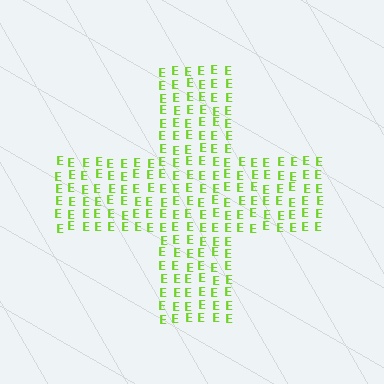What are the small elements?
The small elements are letter E's.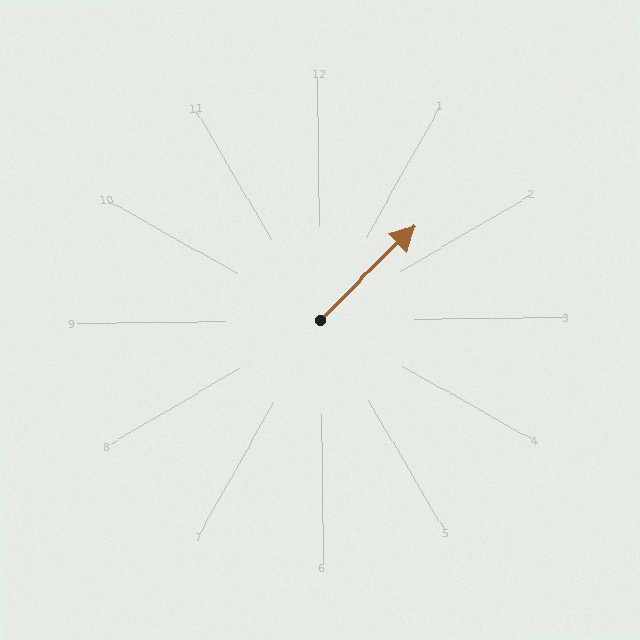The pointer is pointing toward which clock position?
Roughly 2 o'clock.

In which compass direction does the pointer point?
Northeast.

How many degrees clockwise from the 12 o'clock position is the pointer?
Approximately 46 degrees.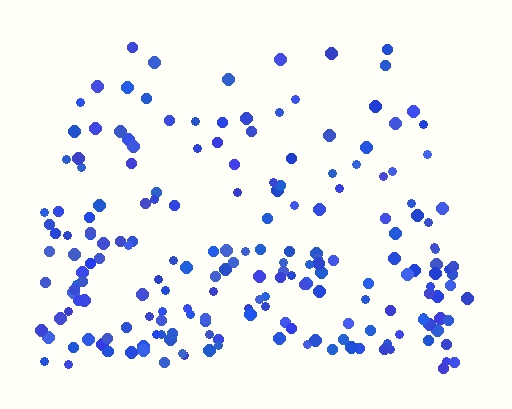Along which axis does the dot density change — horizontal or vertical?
Vertical.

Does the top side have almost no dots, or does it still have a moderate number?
Still a moderate number, just noticeably fewer than the bottom.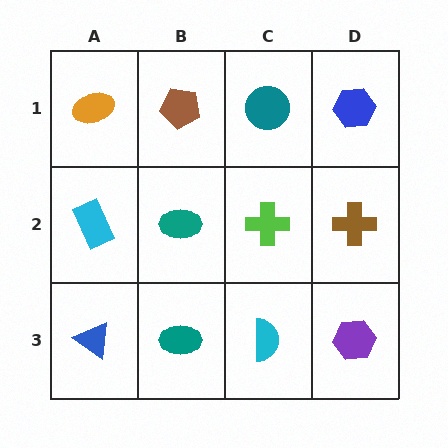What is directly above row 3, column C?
A lime cross.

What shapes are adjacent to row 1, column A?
A cyan rectangle (row 2, column A), a brown pentagon (row 1, column B).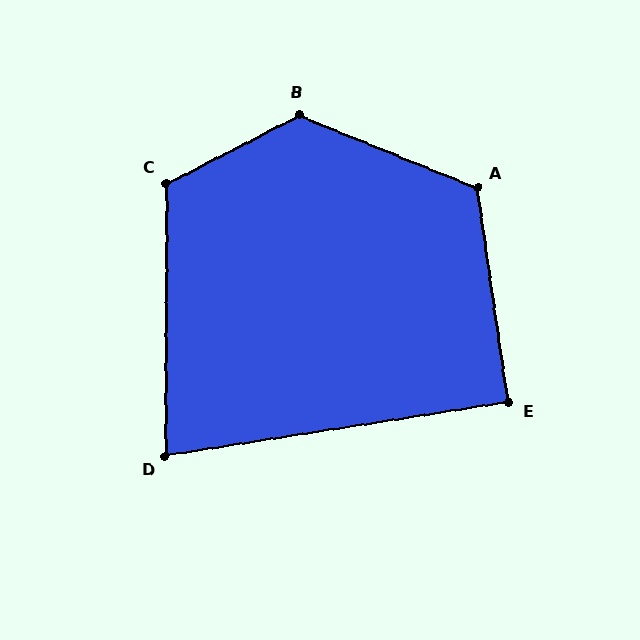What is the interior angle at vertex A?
Approximately 120 degrees (obtuse).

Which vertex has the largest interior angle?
B, at approximately 131 degrees.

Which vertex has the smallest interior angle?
D, at approximately 81 degrees.